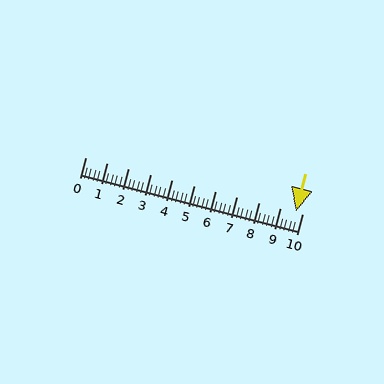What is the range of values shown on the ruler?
The ruler shows values from 0 to 10.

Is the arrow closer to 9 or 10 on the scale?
The arrow is closer to 10.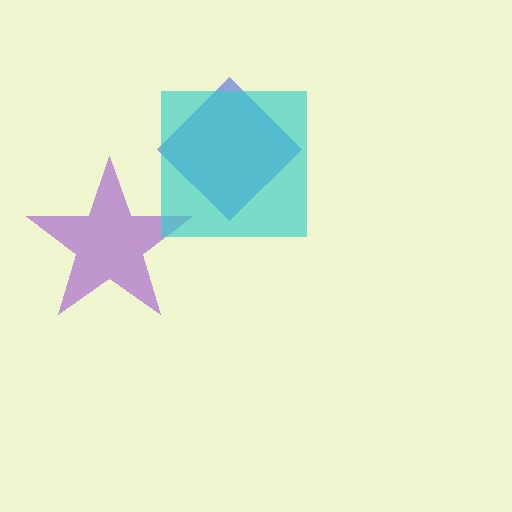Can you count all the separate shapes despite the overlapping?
Yes, there are 3 separate shapes.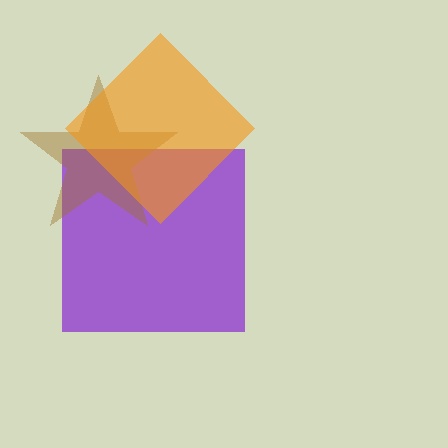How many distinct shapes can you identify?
There are 3 distinct shapes: a purple square, a brown star, an orange diamond.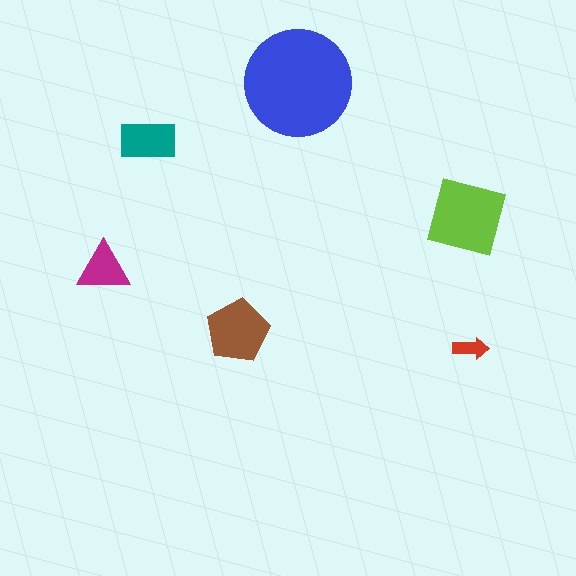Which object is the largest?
The blue circle.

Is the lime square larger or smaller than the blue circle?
Smaller.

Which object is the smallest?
The red arrow.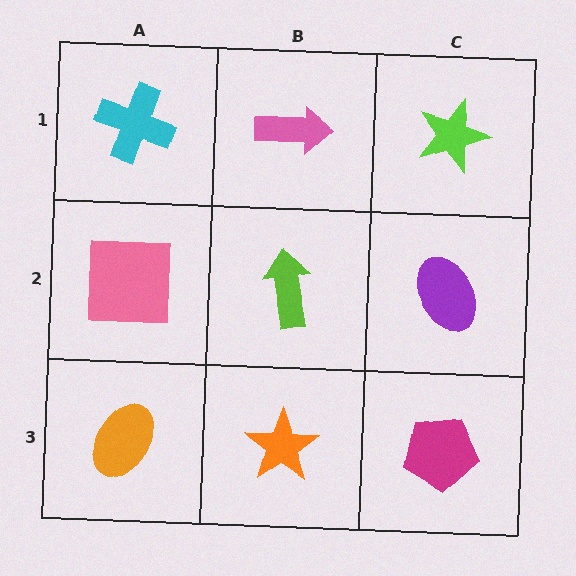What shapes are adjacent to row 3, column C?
A purple ellipse (row 2, column C), an orange star (row 3, column B).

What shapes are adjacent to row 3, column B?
A lime arrow (row 2, column B), an orange ellipse (row 3, column A), a magenta pentagon (row 3, column C).